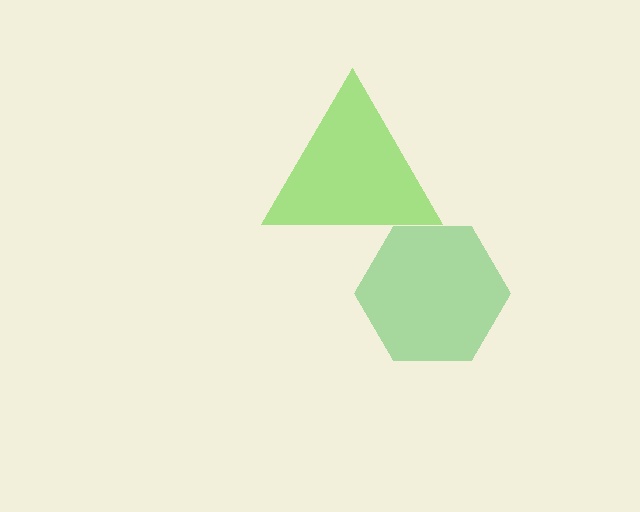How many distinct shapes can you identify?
There are 2 distinct shapes: a lime triangle, a green hexagon.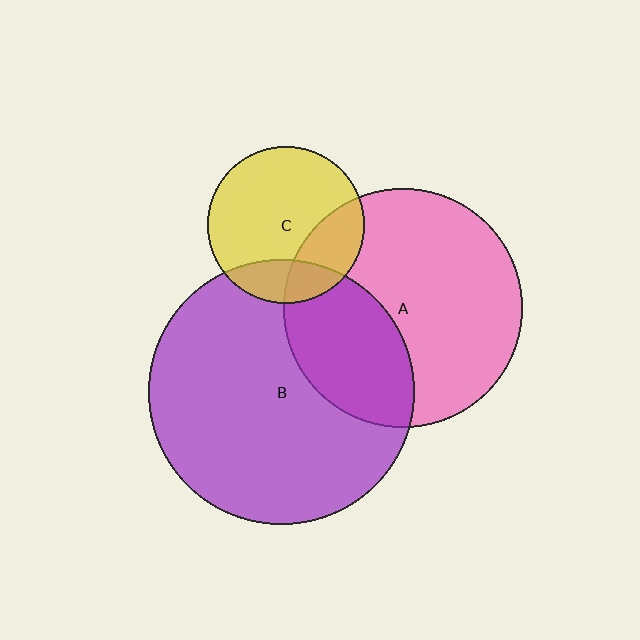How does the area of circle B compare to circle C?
Approximately 2.9 times.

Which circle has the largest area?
Circle B (purple).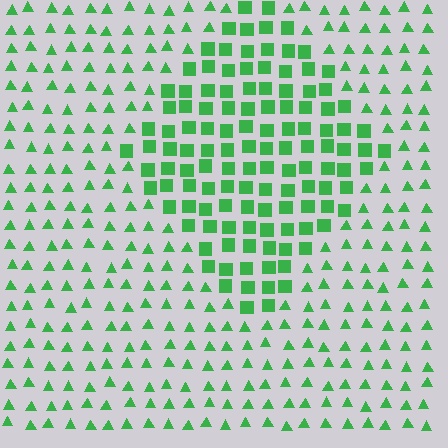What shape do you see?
I see a diamond.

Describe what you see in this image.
The image is filled with small green elements arranged in a uniform grid. A diamond-shaped region contains squares, while the surrounding area contains triangles. The boundary is defined purely by the change in element shape.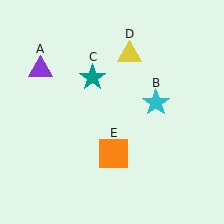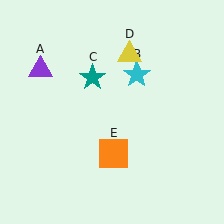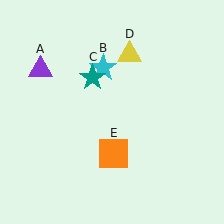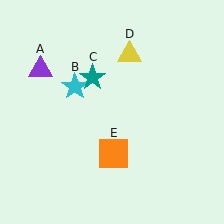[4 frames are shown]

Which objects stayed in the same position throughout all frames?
Purple triangle (object A) and teal star (object C) and yellow triangle (object D) and orange square (object E) remained stationary.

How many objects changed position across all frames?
1 object changed position: cyan star (object B).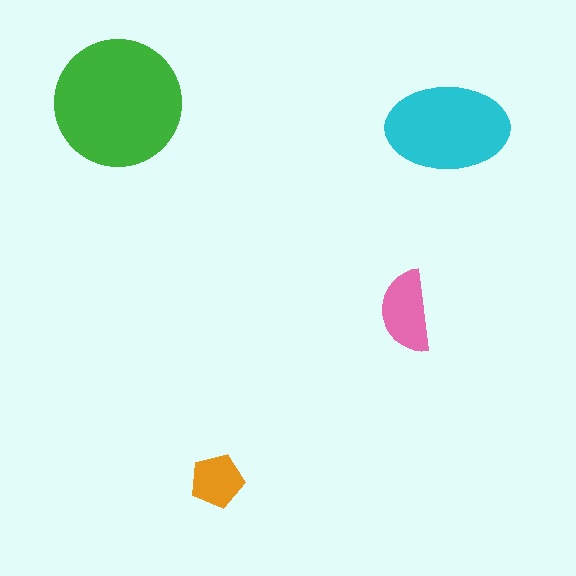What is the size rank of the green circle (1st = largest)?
1st.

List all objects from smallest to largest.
The orange pentagon, the pink semicircle, the cyan ellipse, the green circle.